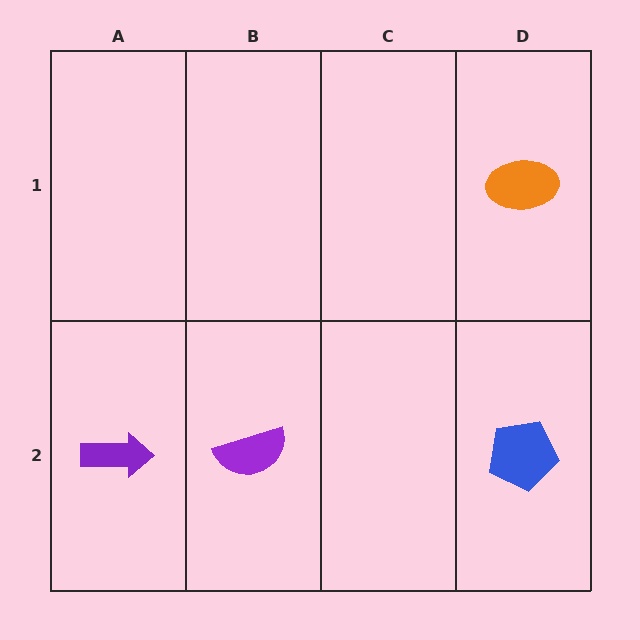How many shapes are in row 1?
1 shape.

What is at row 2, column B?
A purple semicircle.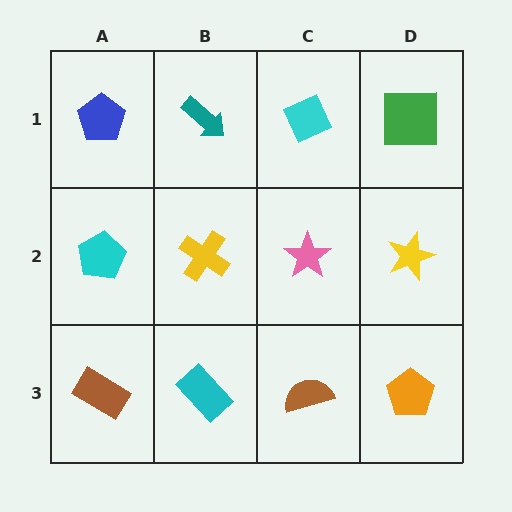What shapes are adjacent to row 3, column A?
A cyan pentagon (row 2, column A), a cyan rectangle (row 3, column B).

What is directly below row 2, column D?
An orange pentagon.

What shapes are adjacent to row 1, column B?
A yellow cross (row 2, column B), a blue pentagon (row 1, column A), a cyan diamond (row 1, column C).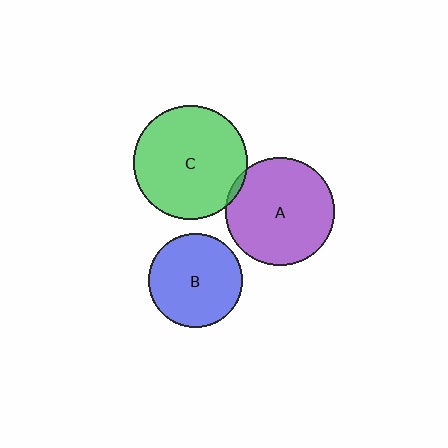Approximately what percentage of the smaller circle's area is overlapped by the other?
Approximately 5%.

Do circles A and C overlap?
Yes.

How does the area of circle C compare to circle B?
Approximately 1.5 times.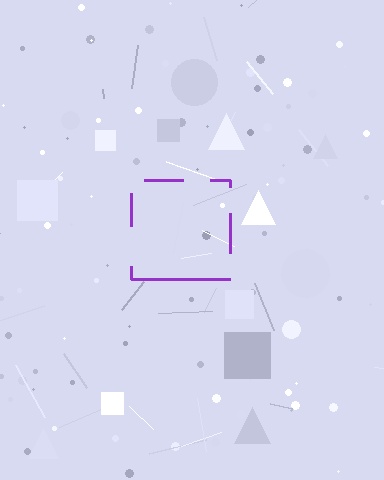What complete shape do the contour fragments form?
The contour fragments form a square.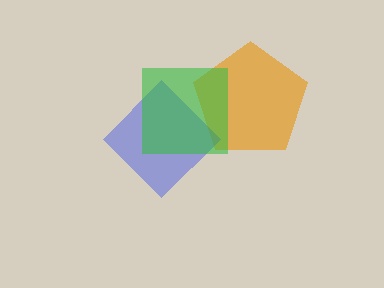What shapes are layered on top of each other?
The layered shapes are: an orange pentagon, a blue diamond, a green square.